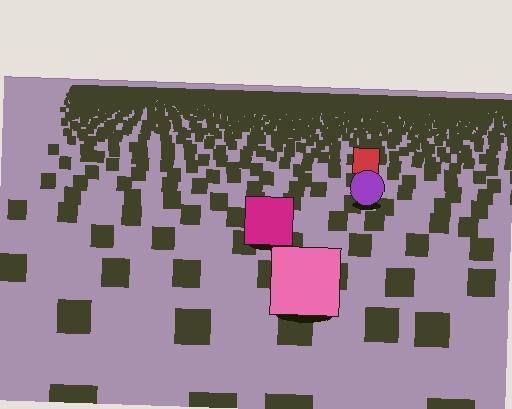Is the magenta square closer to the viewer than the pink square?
No. The pink square is closer — you can tell from the texture gradient: the ground texture is coarser near it.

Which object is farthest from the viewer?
The red square is farthest from the viewer. It appears smaller and the ground texture around it is denser.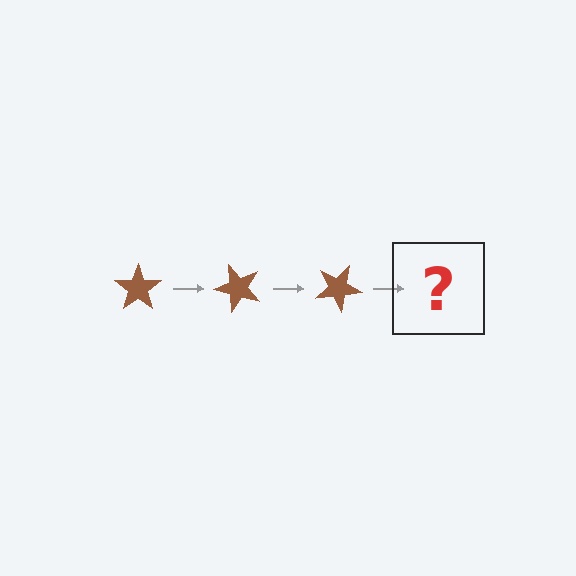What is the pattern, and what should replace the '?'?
The pattern is that the star rotates 50 degrees each step. The '?' should be a brown star rotated 150 degrees.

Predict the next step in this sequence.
The next step is a brown star rotated 150 degrees.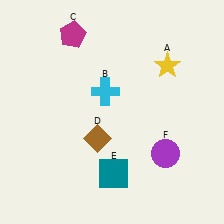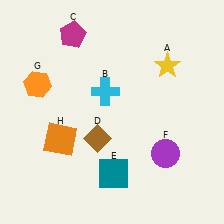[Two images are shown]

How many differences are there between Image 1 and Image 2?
There are 2 differences between the two images.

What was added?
An orange hexagon (G), an orange square (H) were added in Image 2.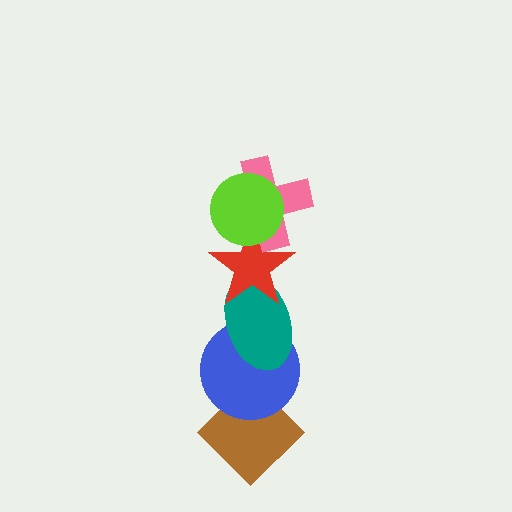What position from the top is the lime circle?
The lime circle is 1st from the top.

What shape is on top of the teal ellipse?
The red star is on top of the teal ellipse.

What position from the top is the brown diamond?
The brown diamond is 6th from the top.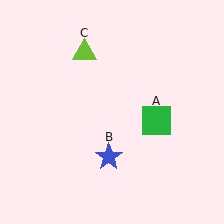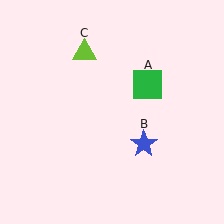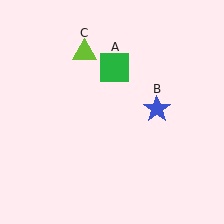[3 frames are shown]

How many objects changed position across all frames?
2 objects changed position: green square (object A), blue star (object B).